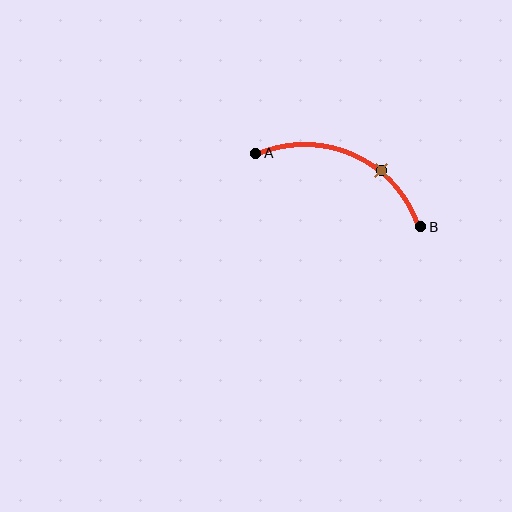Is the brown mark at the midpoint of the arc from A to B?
No. The brown mark lies on the arc but is closer to endpoint B. The arc midpoint would be at the point on the curve equidistant along the arc from both A and B.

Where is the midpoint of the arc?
The arc midpoint is the point on the curve farthest from the straight line joining A and B. It sits above that line.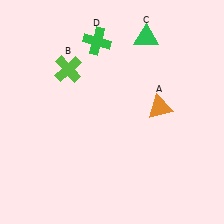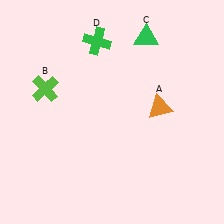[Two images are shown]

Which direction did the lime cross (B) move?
The lime cross (B) moved left.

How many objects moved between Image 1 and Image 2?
1 object moved between the two images.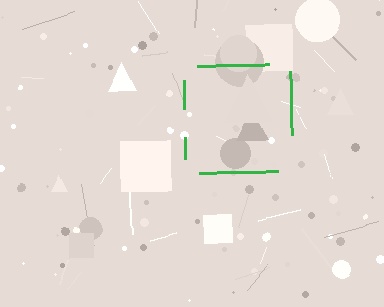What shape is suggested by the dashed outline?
The dashed outline suggests a square.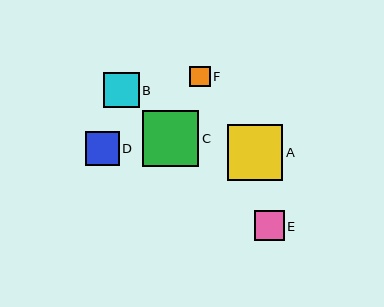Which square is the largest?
Square C is the largest with a size of approximately 56 pixels.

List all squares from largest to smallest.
From largest to smallest: C, A, B, D, E, F.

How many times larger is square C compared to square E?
Square C is approximately 1.9 times the size of square E.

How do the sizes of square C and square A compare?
Square C and square A are approximately the same size.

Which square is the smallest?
Square F is the smallest with a size of approximately 20 pixels.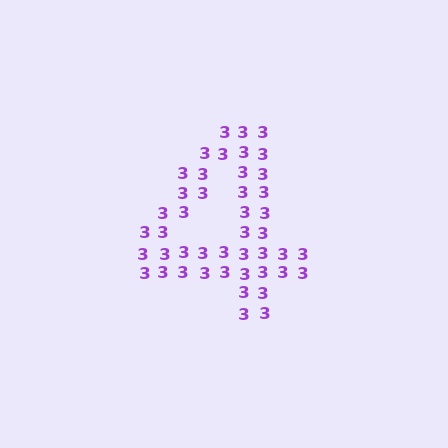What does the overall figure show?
The overall figure shows the digit 4.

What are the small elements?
The small elements are digit 3's.